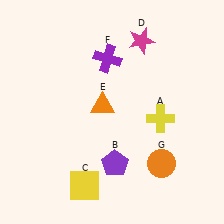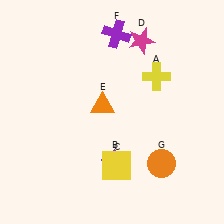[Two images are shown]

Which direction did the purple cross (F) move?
The purple cross (F) moved up.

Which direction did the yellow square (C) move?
The yellow square (C) moved right.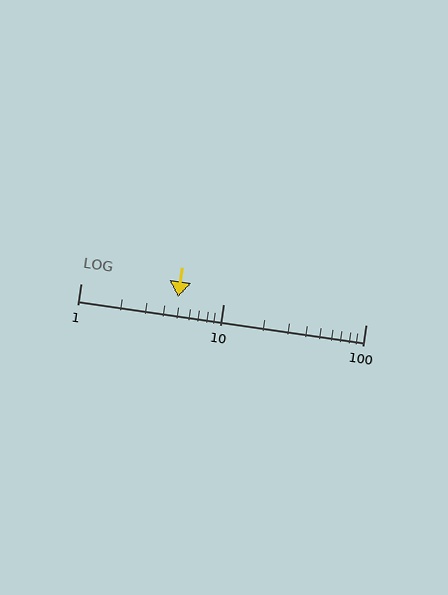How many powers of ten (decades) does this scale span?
The scale spans 2 decades, from 1 to 100.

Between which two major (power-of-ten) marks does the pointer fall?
The pointer is between 1 and 10.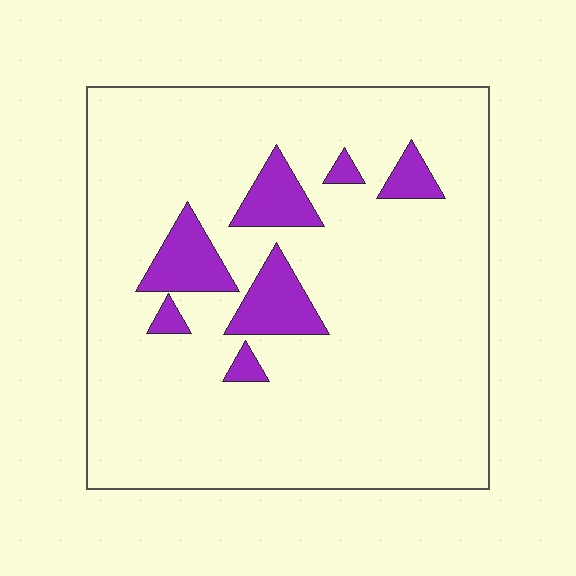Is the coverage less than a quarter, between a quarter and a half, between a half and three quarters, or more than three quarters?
Less than a quarter.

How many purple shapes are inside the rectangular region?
7.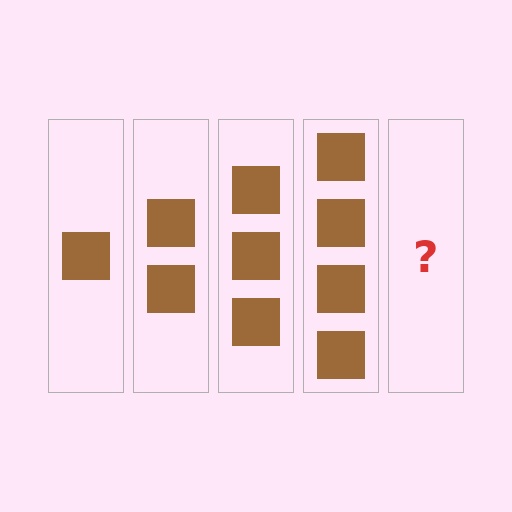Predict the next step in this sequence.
The next step is 5 squares.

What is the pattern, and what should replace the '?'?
The pattern is that each step adds one more square. The '?' should be 5 squares.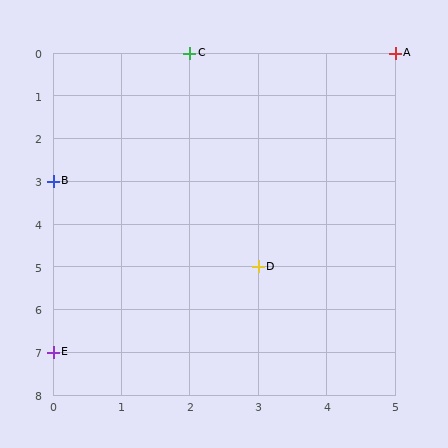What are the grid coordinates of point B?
Point B is at grid coordinates (0, 3).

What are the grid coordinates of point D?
Point D is at grid coordinates (3, 5).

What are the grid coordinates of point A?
Point A is at grid coordinates (5, 0).